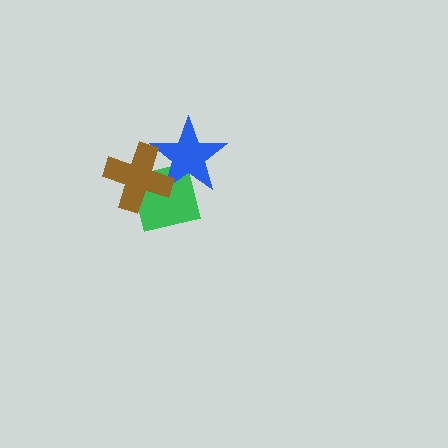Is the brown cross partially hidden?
No, no other shape covers it.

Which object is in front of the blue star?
The brown cross is in front of the blue star.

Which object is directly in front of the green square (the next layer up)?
The blue star is directly in front of the green square.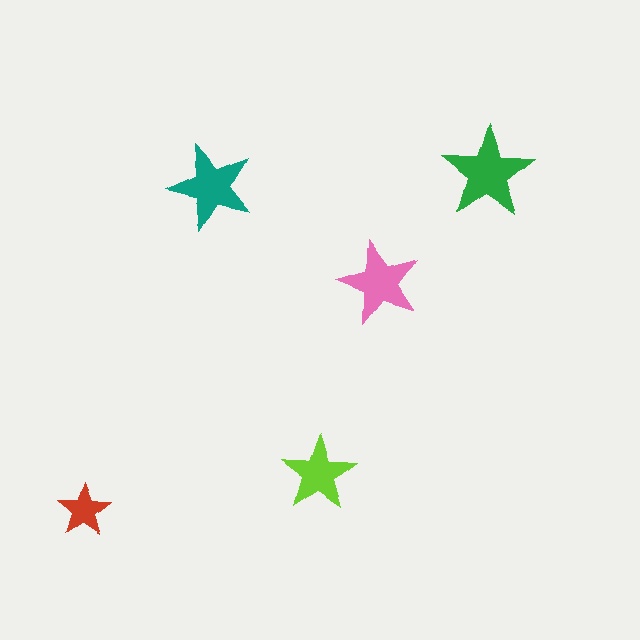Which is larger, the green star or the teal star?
The green one.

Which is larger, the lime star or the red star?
The lime one.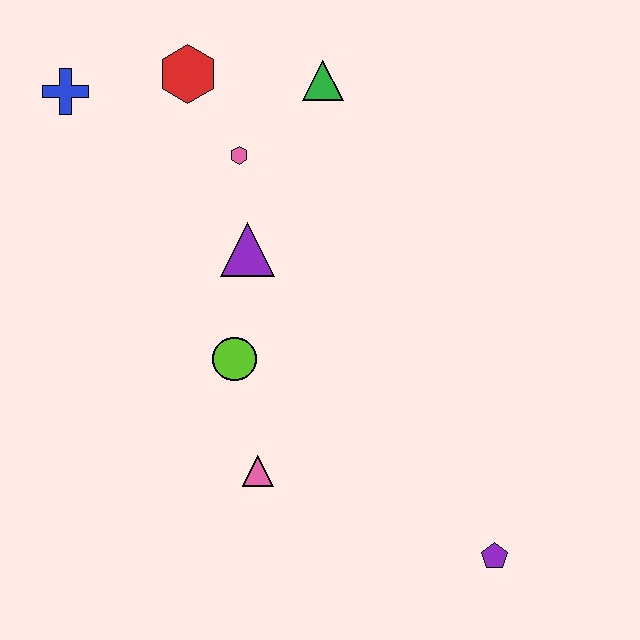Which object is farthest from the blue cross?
The purple pentagon is farthest from the blue cross.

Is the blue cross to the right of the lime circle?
No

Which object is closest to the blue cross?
The red hexagon is closest to the blue cross.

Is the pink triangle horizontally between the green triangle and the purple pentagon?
No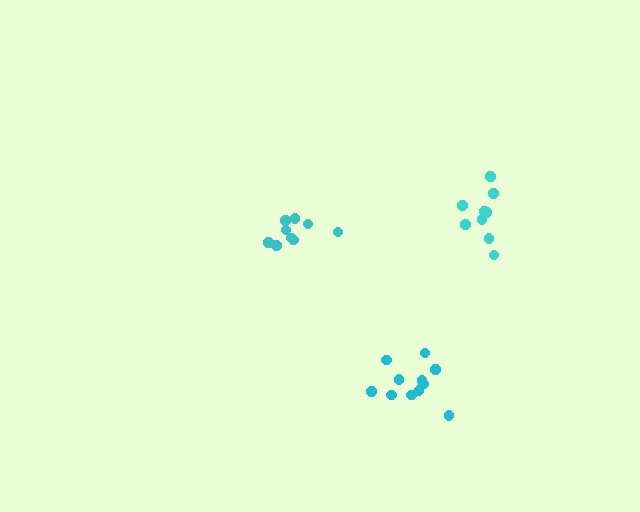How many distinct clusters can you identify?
There are 3 distinct clusters.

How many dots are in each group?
Group 1: 11 dots, Group 2: 9 dots, Group 3: 10 dots (30 total).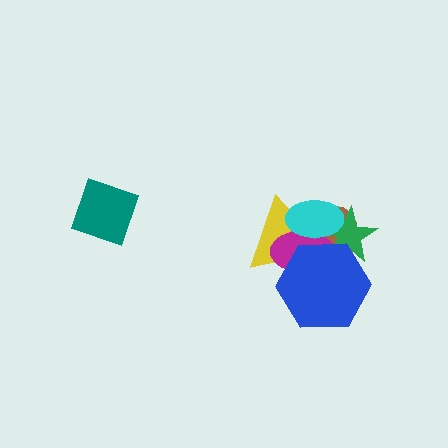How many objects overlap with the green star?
5 objects overlap with the green star.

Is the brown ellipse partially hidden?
Yes, it is partially covered by another shape.